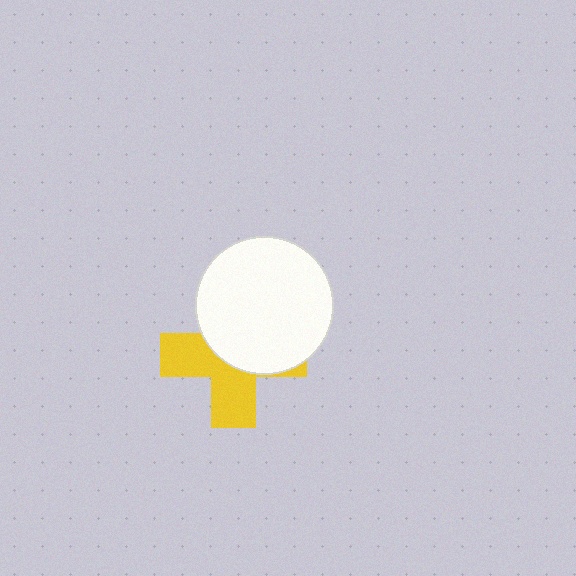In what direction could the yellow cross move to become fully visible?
The yellow cross could move down. That would shift it out from behind the white circle entirely.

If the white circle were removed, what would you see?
You would see the complete yellow cross.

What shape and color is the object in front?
The object in front is a white circle.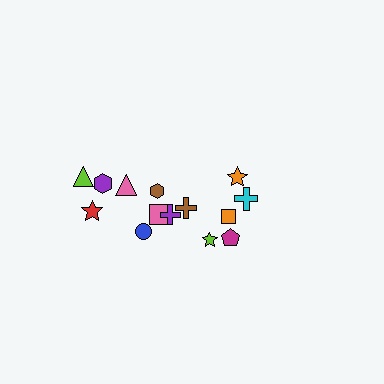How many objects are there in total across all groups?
There are 14 objects.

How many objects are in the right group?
There are 6 objects.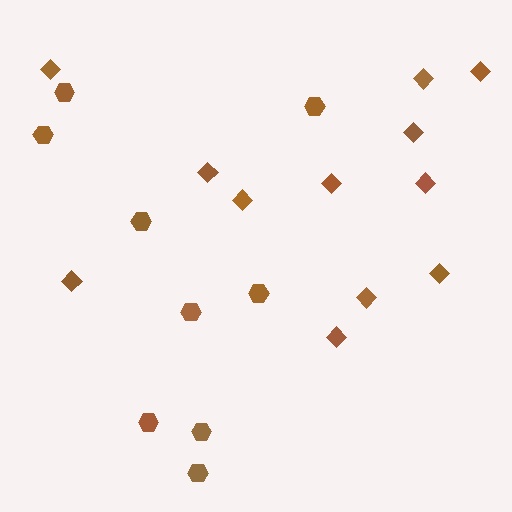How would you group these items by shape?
There are 2 groups: one group of hexagons (9) and one group of diamonds (12).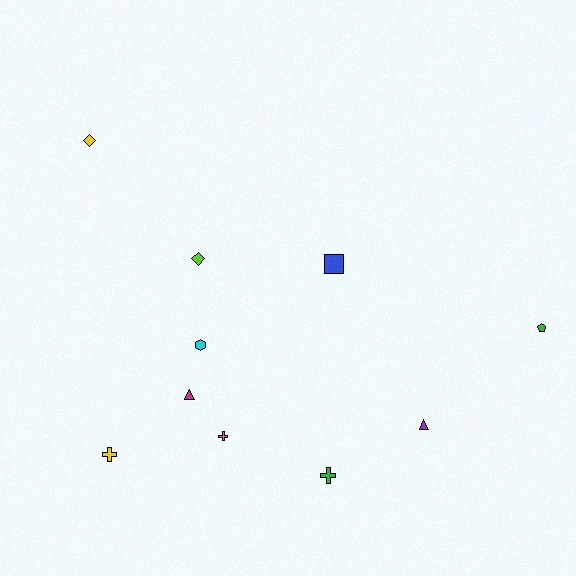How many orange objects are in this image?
There are no orange objects.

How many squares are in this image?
There is 1 square.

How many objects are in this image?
There are 10 objects.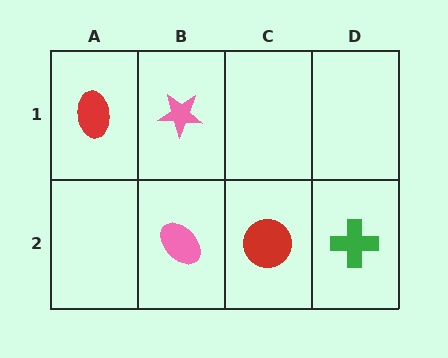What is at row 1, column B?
A pink star.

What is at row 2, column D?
A green cross.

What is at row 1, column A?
A red ellipse.